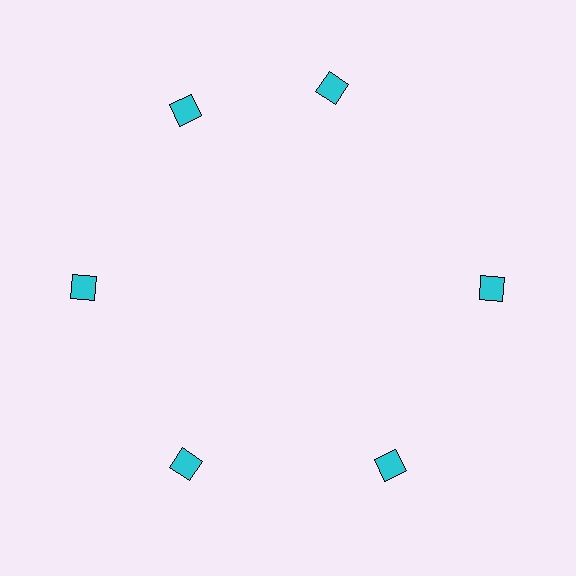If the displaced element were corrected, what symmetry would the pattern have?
It would have 6-fold rotational symmetry — the pattern would map onto itself every 60 degrees.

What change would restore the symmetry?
The symmetry would be restored by rotating it back into even spacing with its neighbors so that all 6 squares sit at equal angles and equal distance from the center.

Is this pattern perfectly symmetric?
No. The 6 cyan squares are arranged in a ring, but one element near the 1 o'clock position is rotated out of alignment along the ring, breaking the 6-fold rotational symmetry.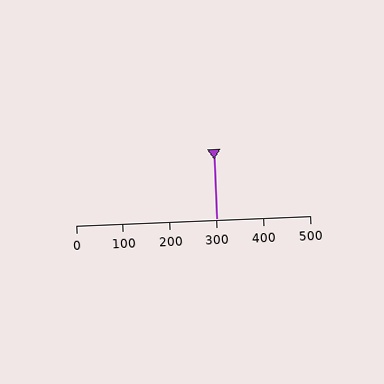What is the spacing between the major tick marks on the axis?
The major ticks are spaced 100 apart.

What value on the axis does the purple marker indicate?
The marker indicates approximately 300.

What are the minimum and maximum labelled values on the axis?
The axis runs from 0 to 500.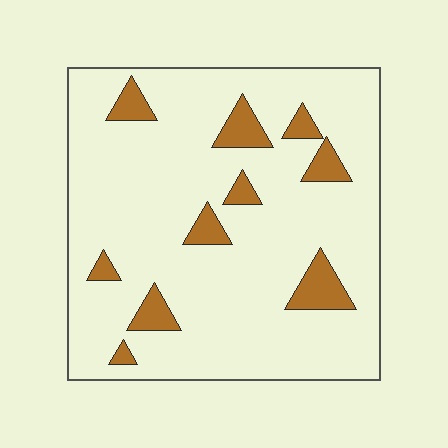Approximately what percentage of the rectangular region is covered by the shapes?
Approximately 10%.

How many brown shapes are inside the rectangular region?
10.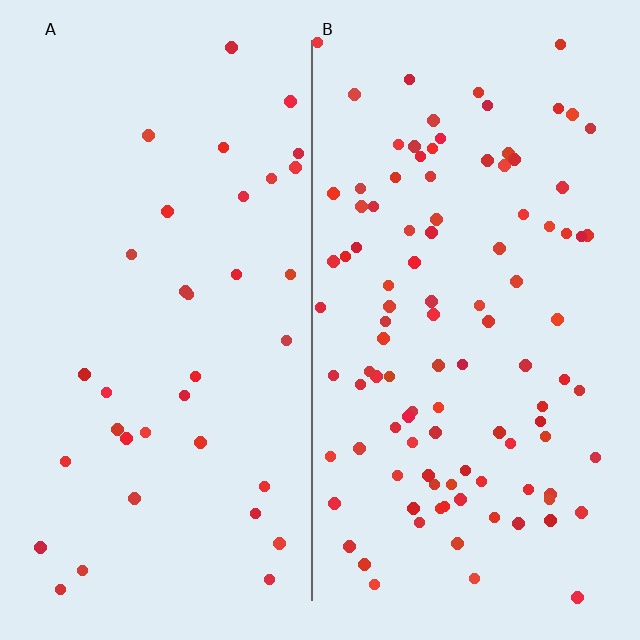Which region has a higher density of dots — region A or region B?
B (the right).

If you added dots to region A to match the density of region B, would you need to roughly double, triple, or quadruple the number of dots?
Approximately triple.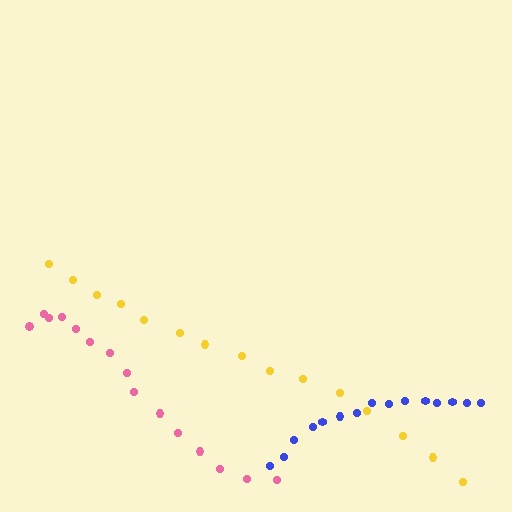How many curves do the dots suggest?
There are 3 distinct paths.